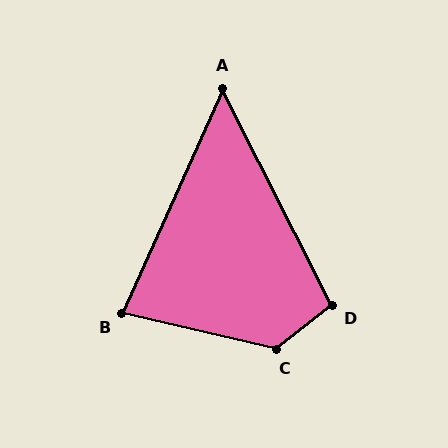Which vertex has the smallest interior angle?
A, at approximately 51 degrees.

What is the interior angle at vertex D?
Approximately 101 degrees (obtuse).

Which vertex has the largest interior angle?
C, at approximately 129 degrees.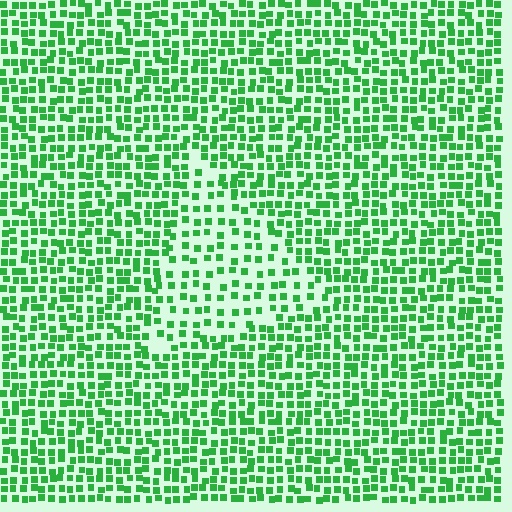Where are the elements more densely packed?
The elements are more densely packed outside the triangle boundary.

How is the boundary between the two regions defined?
The boundary is defined by a change in element density (approximately 1.8x ratio). All elements are the same color, size, and shape.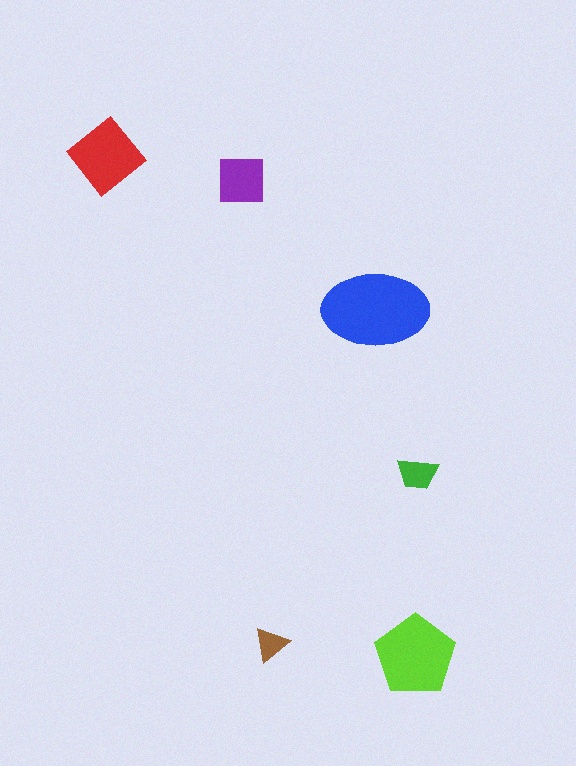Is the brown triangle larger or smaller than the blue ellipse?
Smaller.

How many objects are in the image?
There are 6 objects in the image.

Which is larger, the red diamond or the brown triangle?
The red diamond.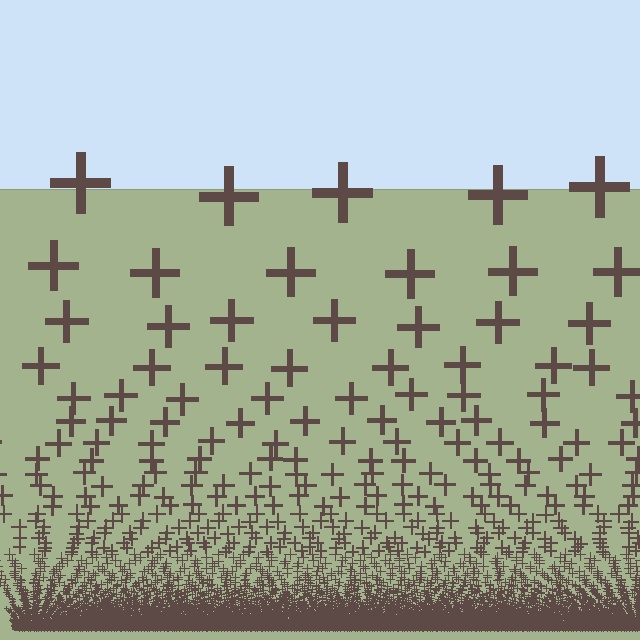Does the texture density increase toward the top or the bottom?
Density increases toward the bottom.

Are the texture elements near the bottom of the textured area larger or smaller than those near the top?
Smaller. The gradient is inverted — elements near the bottom are smaller and denser.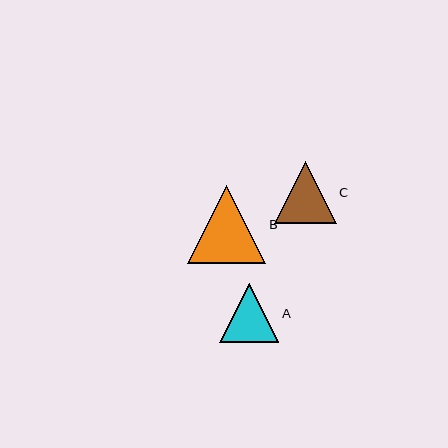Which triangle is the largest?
Triangle B is the largest with a size of approximately 79 pixels.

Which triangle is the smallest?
Triangle A is the smallest with a size of approximately 59 pixels.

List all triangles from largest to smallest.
From largest to smallest: B, C, A.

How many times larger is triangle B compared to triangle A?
Triangle B is approximately 1.3 times the size of triangle A.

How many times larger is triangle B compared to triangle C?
Triangle B is approximately 1.3 times the size of triangle C.